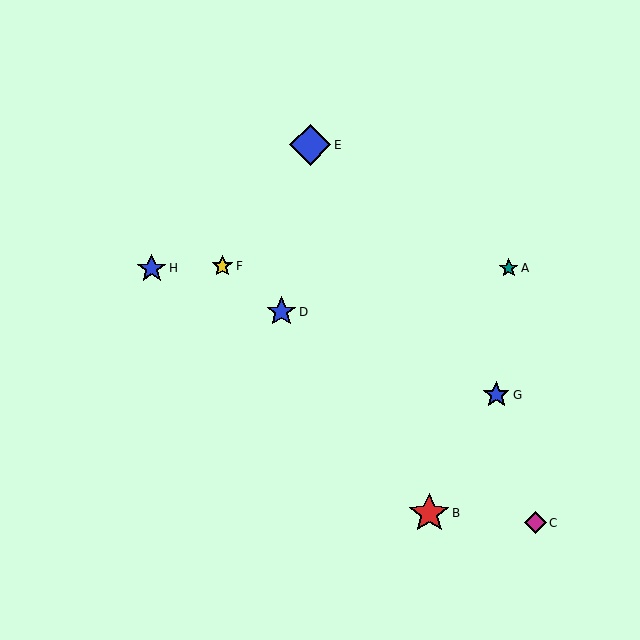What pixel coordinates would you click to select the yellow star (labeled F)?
Click at (222, 266) to select the yellow star F.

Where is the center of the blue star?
The center of the blue star is at (281, 312).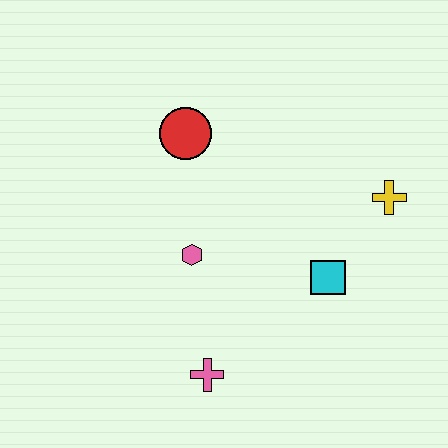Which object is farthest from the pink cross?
The yellow cross is farthest from the pink cross.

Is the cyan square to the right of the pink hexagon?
Yes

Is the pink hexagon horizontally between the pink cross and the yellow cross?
No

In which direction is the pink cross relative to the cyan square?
The pink cross is to the left of the cyan square.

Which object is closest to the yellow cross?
The cyan square is closest to the yellow cross.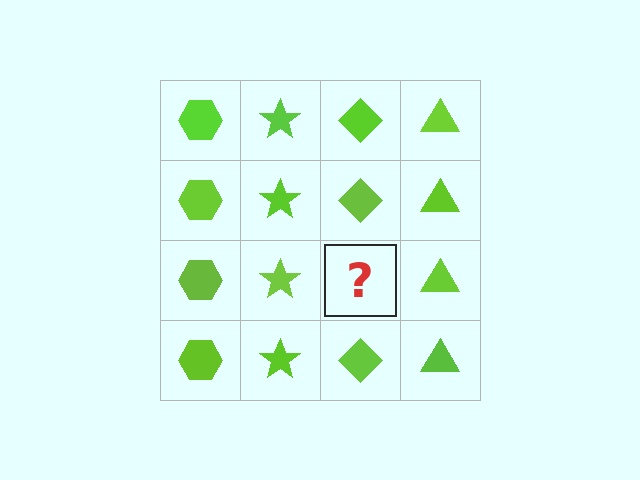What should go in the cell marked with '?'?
The missing cell should contain a lime diamond.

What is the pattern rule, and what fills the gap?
The rule is that each column has a consistent shape. The gap should be filled with a lime diamond.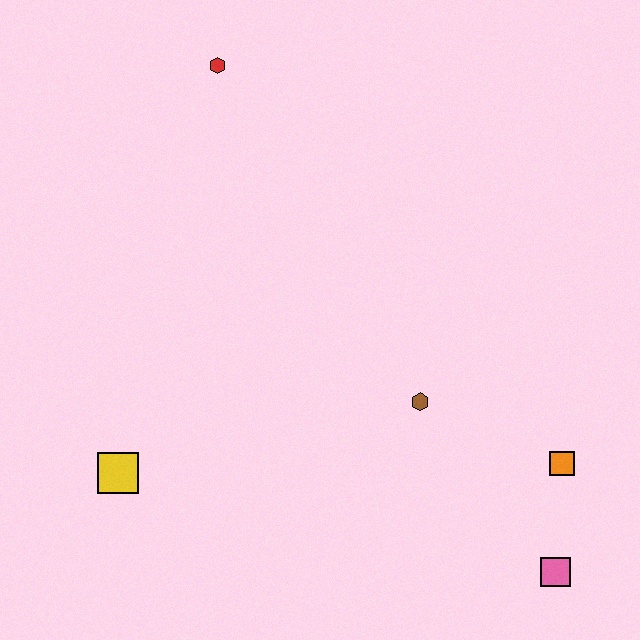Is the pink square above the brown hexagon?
No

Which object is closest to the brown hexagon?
The orange square is closest to the brown hexagon.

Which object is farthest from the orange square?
The red hexagon is farthest from the orange square.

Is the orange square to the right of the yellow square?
Yes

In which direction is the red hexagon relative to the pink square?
The red hexagon is above the pink square.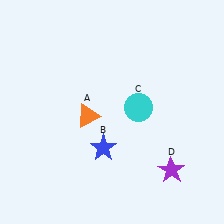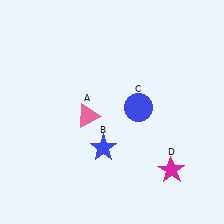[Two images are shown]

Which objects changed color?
A changed from orange to pink. C changed from cyan to blue. D changed from purple to magenta.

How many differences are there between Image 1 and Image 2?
There are 3 differences between the two images.